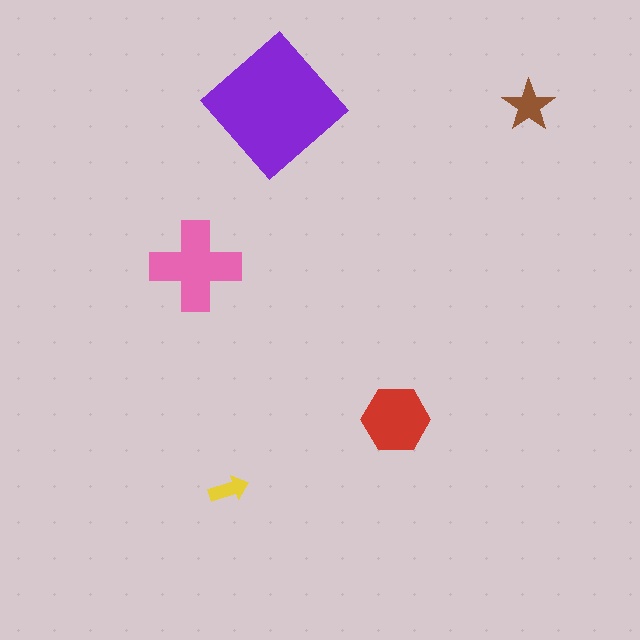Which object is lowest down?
The yellow arrow is bottommost.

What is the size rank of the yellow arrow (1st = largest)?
5th.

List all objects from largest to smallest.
The purple diamond, the pink cross, the red hexagon, the brown star, the yellow arrow.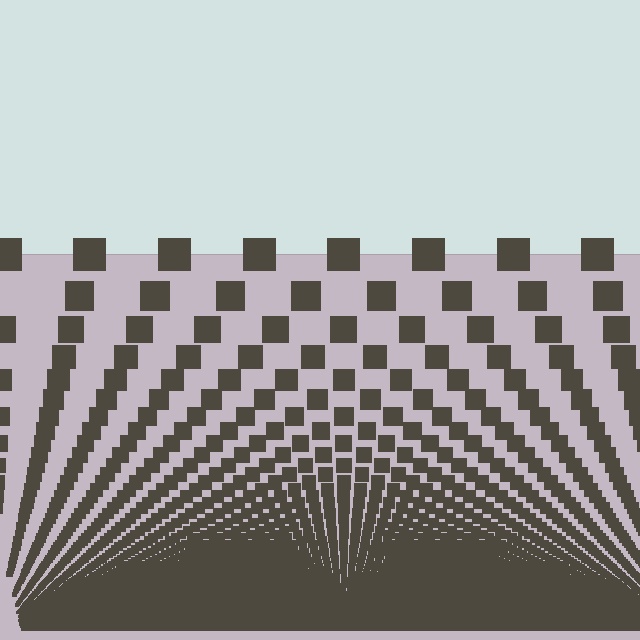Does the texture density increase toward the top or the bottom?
Density increases toward the bottom.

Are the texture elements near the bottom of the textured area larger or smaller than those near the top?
Smaller. The gradient is inverted — elements near the bottom are smaller and denser.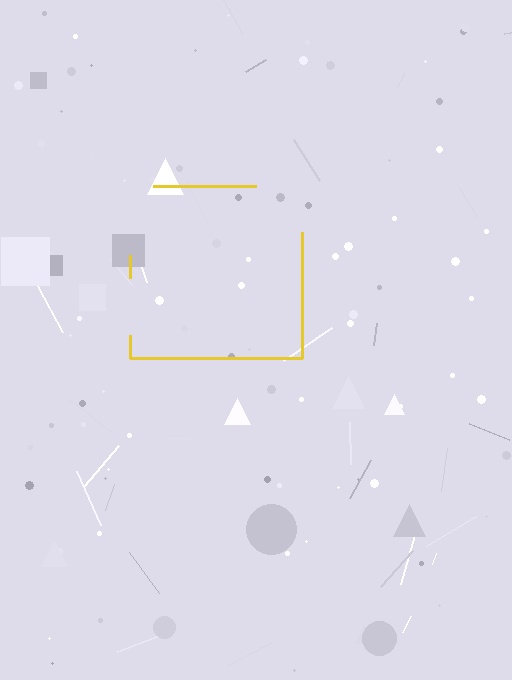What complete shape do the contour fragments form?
The contour fragments form a square.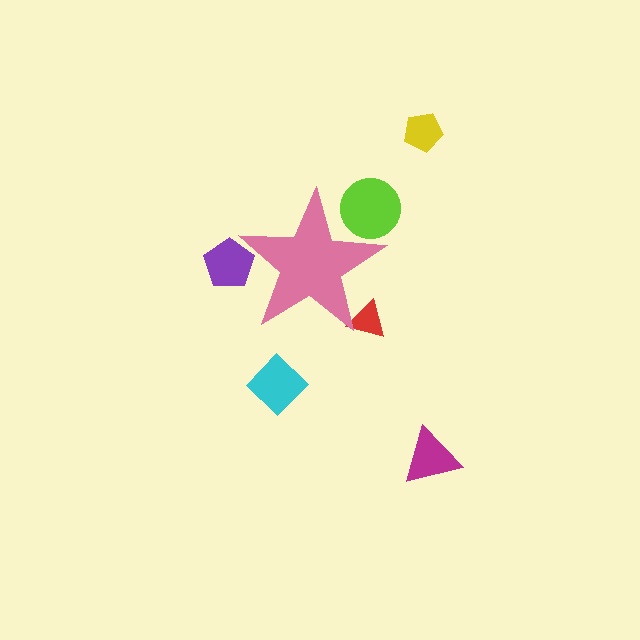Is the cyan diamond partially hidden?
No, the cyan diamond is fully visible.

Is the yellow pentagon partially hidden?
No, the yellow pentagon is fully visible.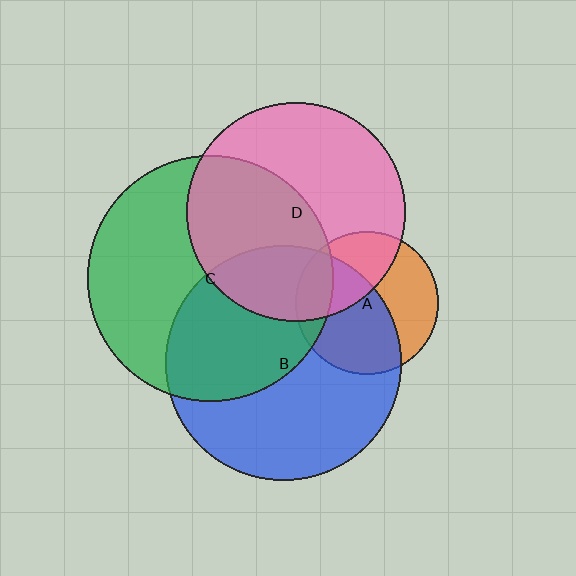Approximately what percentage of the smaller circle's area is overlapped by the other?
Approximately 55%.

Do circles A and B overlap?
Yes.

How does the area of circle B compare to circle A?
Approximately 2.7 times.